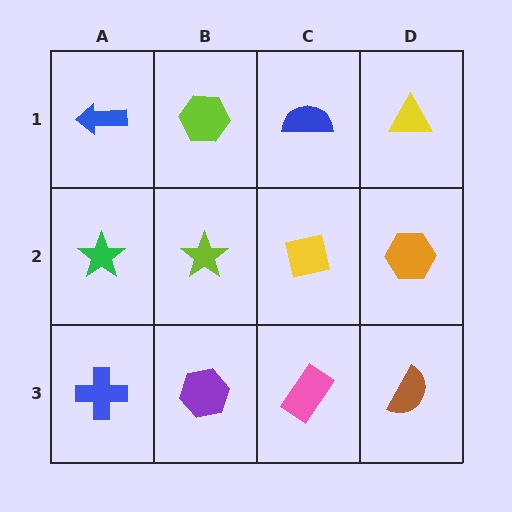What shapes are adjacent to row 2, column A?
A blue arrow (row 1, column A), a blue cross (row 3, column A), a lime star (row 2, column B).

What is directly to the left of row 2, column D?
A yellow square.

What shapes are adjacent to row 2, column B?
A lime hexagon (row 1, column B), a purple hexagon (row 3, column B), a green star (row 2, column A), a yellow square (row 2, column C).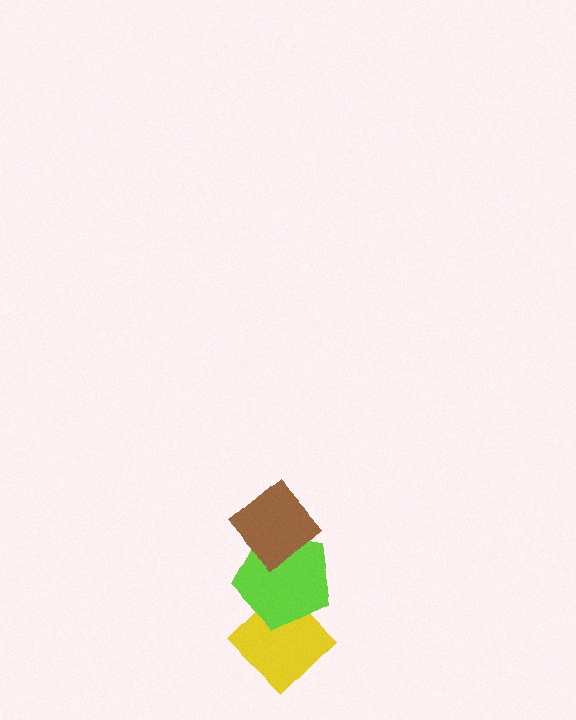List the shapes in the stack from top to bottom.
From top to bottom: the brown diamond, the lime pentagon, the yellow diamond.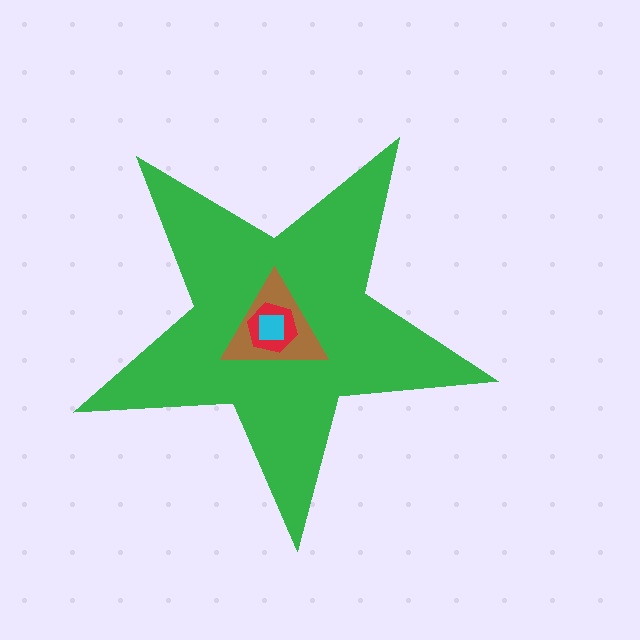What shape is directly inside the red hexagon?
The cyan square.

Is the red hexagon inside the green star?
Yes.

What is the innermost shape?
The cyan square.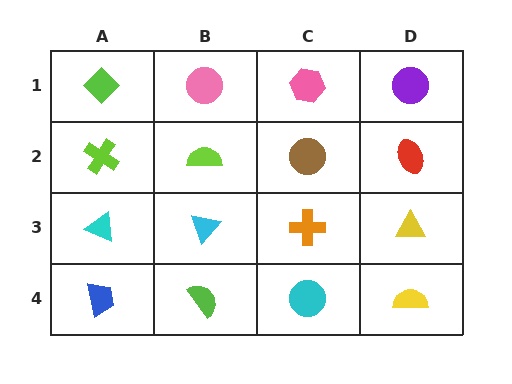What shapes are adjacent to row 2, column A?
A lime diamond (row 1, column A), a cyan triangle (row 3, column A), a lime semicircle (row 2, column B).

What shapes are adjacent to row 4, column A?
A cyan triangle (row 3, column A), a lime semicircle (row 4, column B).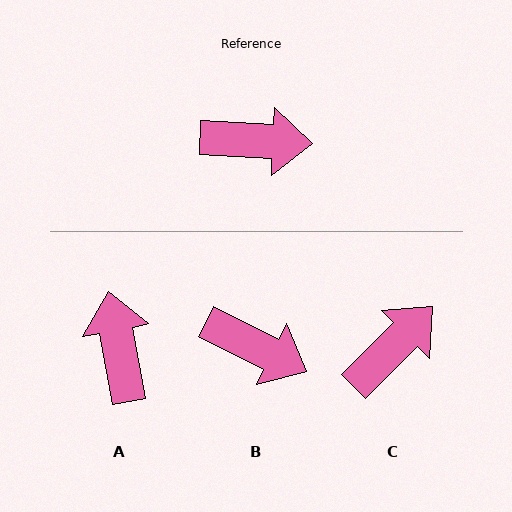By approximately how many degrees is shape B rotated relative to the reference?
Approximately 24 degrees clockwise.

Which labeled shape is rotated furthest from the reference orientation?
A, about 103 degrees away.